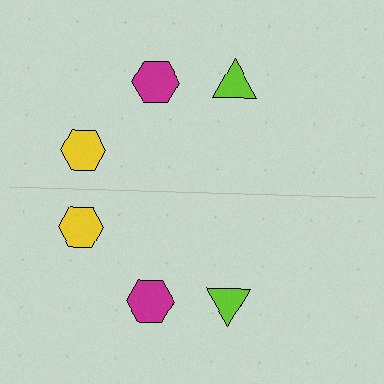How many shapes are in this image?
There are 6 shapes in this image.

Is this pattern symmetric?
Yes, this pattern has bilateral (reflection) symmetry.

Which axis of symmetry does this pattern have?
The pattern has a horizontal axis of symmetry running through the center of the image.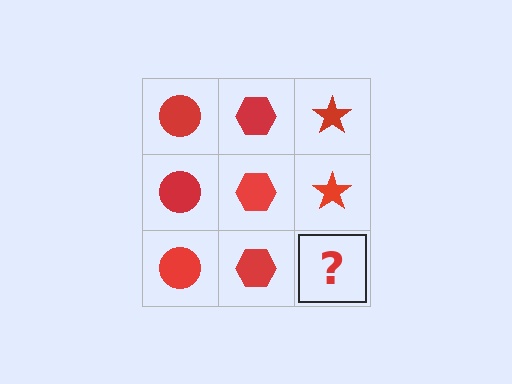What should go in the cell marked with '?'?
The missing cell should contain a red star.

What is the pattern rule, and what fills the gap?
The rule is that each column has a consistent shape. The gap should be filled with a red star.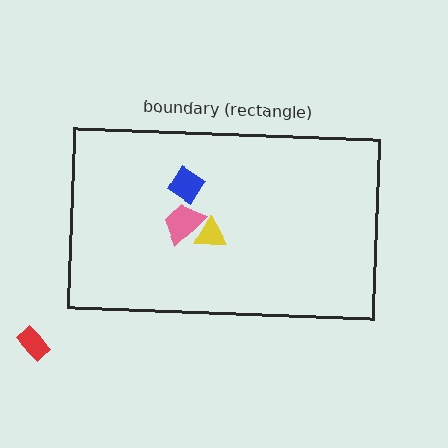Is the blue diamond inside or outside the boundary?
Inside.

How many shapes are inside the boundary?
3 inside, 1 outside.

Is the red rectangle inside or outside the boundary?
Outside.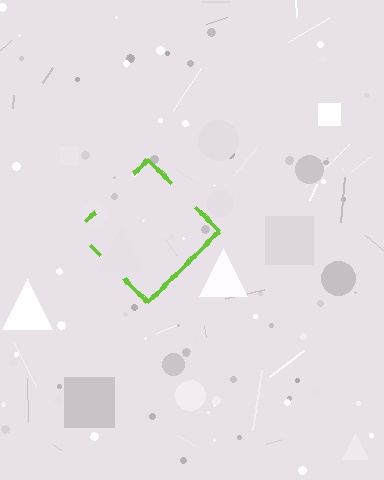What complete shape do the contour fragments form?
The contour fragments form a diamond.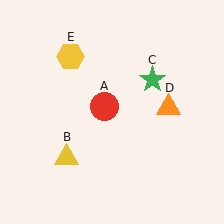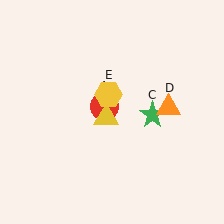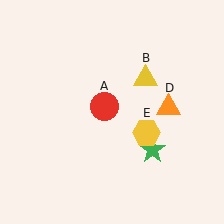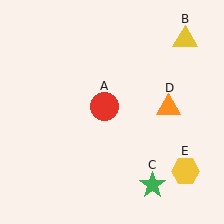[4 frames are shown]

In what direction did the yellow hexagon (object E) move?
The yellow hexagon (object E) moved down and to the right.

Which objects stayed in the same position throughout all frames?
Red circle (object A) and orange triangle (object D) remained stationary.